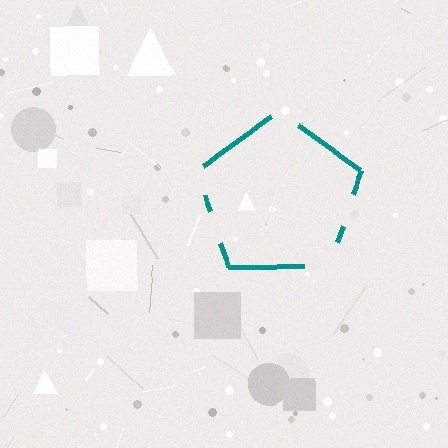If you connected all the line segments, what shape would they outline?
They would outline a pentagon.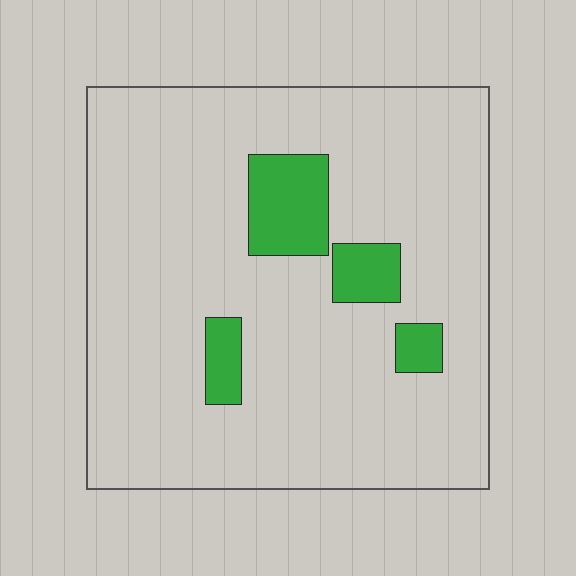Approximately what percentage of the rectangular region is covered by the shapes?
Approximately 10%.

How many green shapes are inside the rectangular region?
4.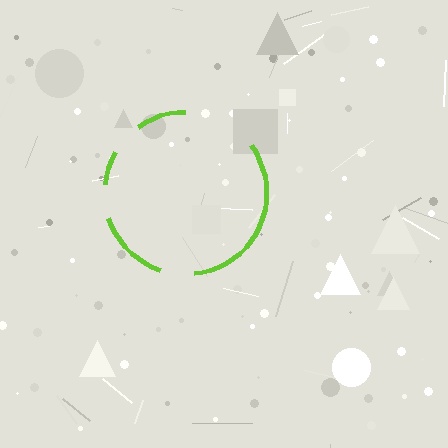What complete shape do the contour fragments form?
The contour fragments form a circle.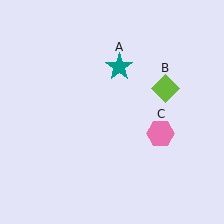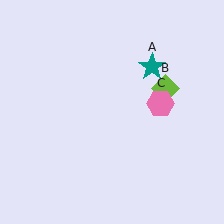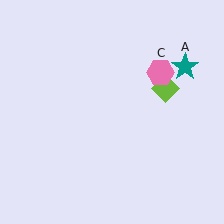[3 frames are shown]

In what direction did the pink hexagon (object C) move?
The pink hexagon (object C) moved up.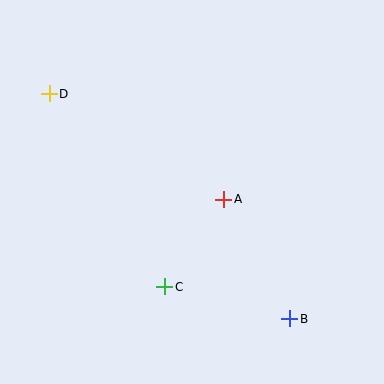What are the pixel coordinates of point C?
Point C is at (165, 287).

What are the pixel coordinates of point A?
Point A is at (224, 199).